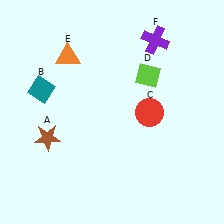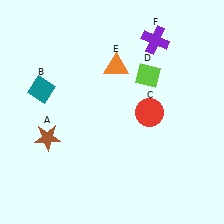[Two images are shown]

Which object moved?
The orange triangle (E) moved right.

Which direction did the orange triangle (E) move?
The orange triangle (E) moved right.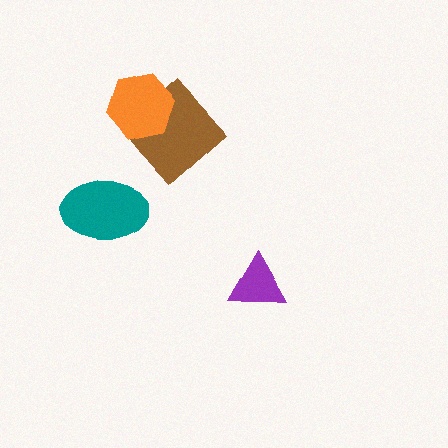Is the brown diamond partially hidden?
Yes, it is partially covered by another shape.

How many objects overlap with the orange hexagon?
1 object overlaps with the orange hexagon.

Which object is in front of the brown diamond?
The orange hexagon is in front of the brown diamond.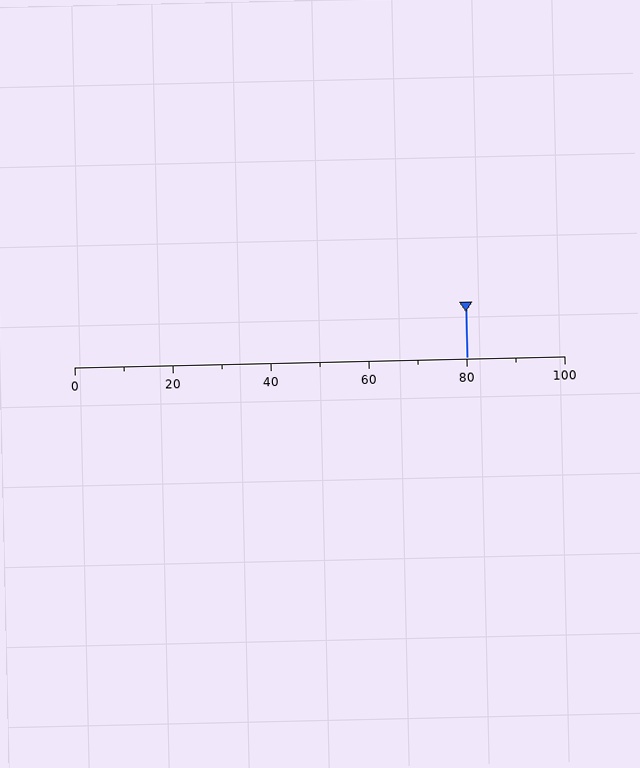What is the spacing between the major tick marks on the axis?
The major ticks are spaced 20 apart.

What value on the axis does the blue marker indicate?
The marker indicates approximately 80.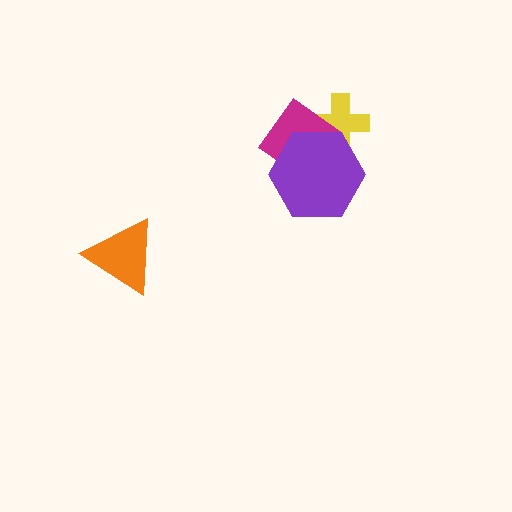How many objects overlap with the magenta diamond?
2 objects overlap with the magenta diamond.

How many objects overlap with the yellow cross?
2 objects overlap with the yellow cross.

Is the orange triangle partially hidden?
No, no other shape covers it.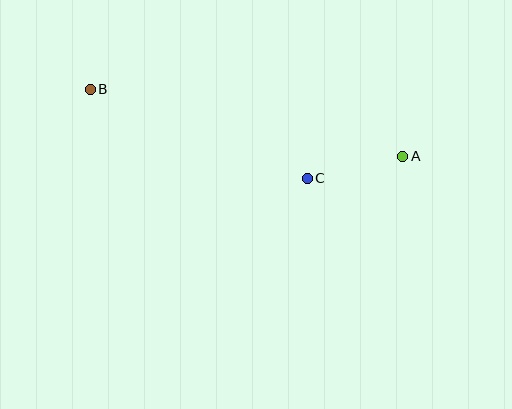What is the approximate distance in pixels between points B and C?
The distance between B and C is approximately 235 pixels.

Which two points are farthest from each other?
Points A and B are farthest from each other.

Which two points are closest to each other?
Points A and C are closest to each other.